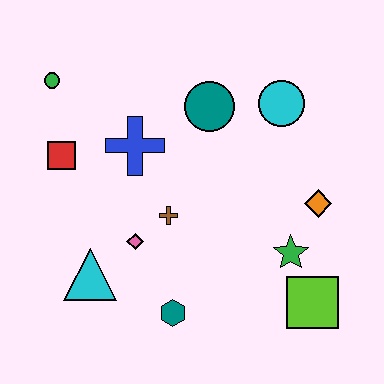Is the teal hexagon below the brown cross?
Yes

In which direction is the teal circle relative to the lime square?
The teal circle is above the lime square.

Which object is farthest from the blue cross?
The lime square is farthest from the blue cross.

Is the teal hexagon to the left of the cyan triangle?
No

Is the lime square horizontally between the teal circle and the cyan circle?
No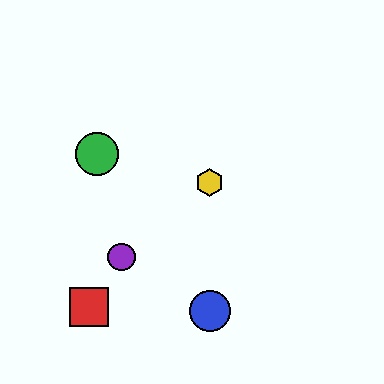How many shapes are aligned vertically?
2 shapes (the blue circle, the yellow hexagon) are aligned vertically.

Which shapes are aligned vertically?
The blue circle, the yellow hexagon are aligned vertically.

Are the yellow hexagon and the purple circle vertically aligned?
No, the yellow hexagon is at x≈210 and the purple circle is at x≈121.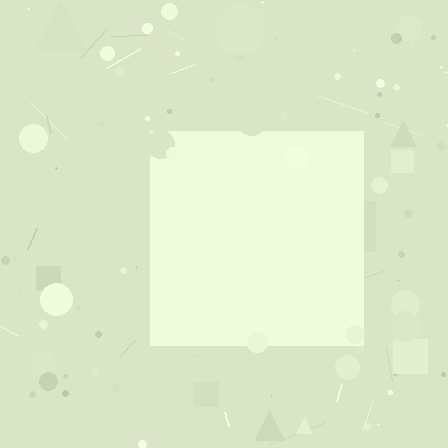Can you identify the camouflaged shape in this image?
The camouflaged shape is a square.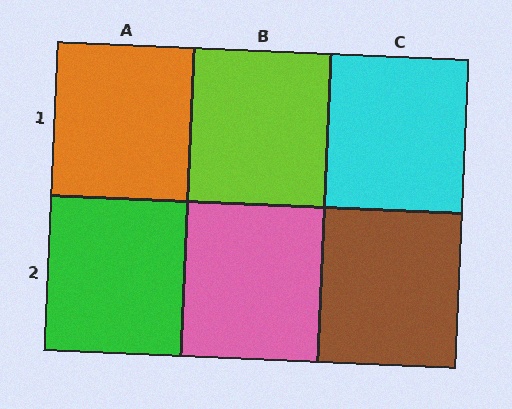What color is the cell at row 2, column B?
Pink.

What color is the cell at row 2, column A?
Green.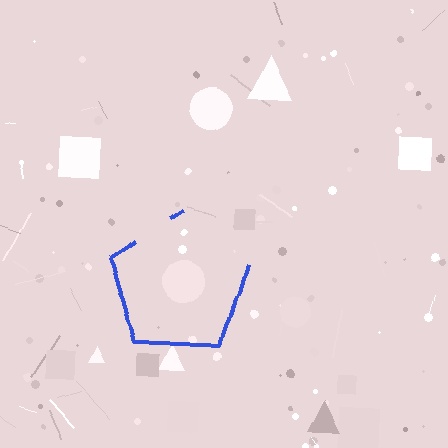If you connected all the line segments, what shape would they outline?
They would outline a pentagon.